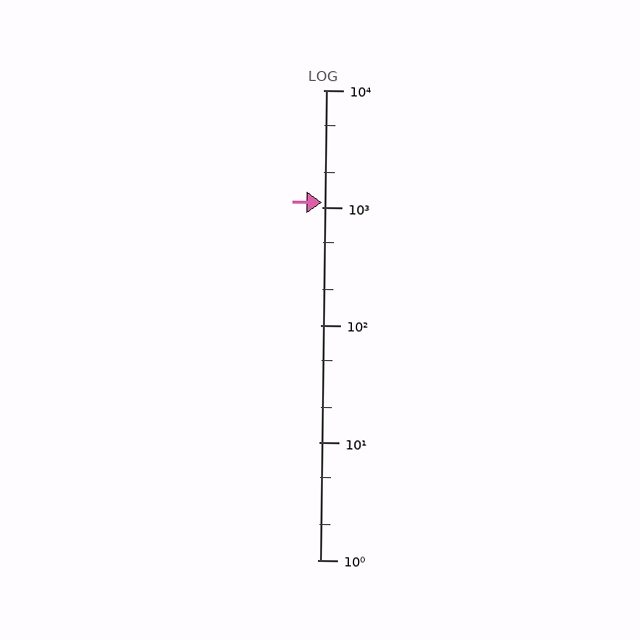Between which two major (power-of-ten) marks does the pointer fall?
The pointer is between 1000 and 10000.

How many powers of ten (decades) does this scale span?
The scale spans 4 decades, from 1 to 10000.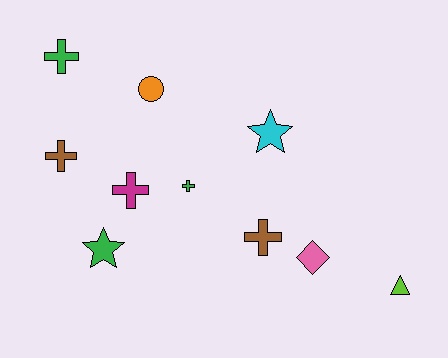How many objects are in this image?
There are 10 objects.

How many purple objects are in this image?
There are no purple objects.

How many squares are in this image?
There are no squares.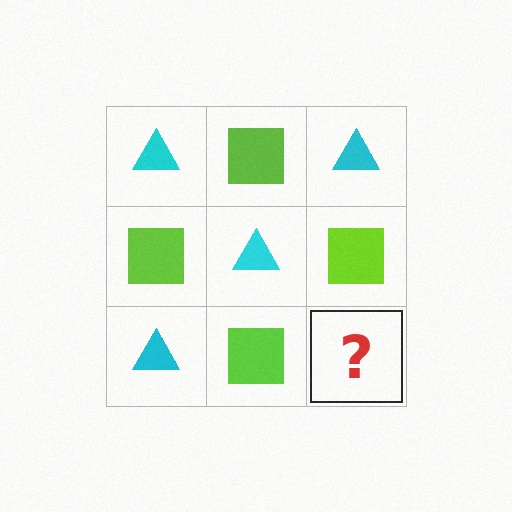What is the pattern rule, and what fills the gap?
The rule is that it alternates cyan triangle and lime square in a checkerboard pattern. The gap should be filled with a cyan triangle.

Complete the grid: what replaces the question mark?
The question mark should be replaced with a cyan triangle.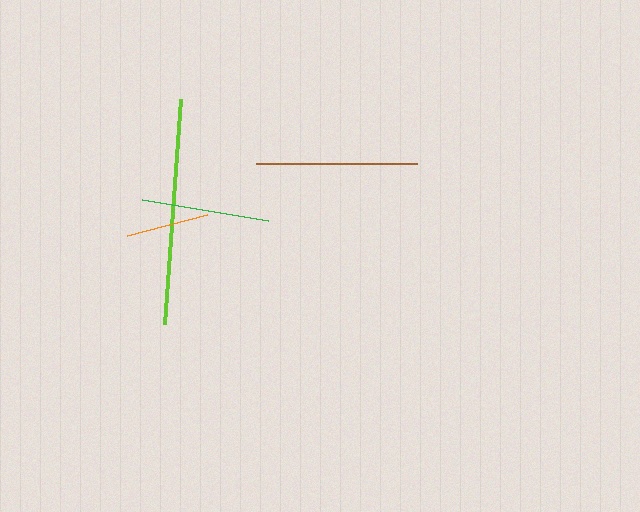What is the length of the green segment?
The green segment is approximately 128 pixels long.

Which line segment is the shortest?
The orange line is the shortest at approximately 82 pixels.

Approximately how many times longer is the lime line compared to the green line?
The lime line is approximately 1.8 times the length of the green line.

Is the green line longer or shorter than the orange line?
The green line is longer than the orange line.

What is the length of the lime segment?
The lime segment is approximately 225 pixels long.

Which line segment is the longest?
The lime line is the longest at approximately 225 pixels.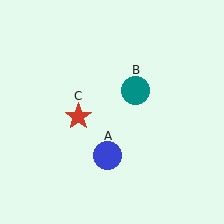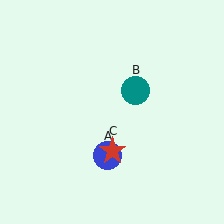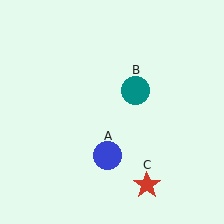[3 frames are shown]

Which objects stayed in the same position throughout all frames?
Blue circle (object A) and teal circle (object B) remained stationary.